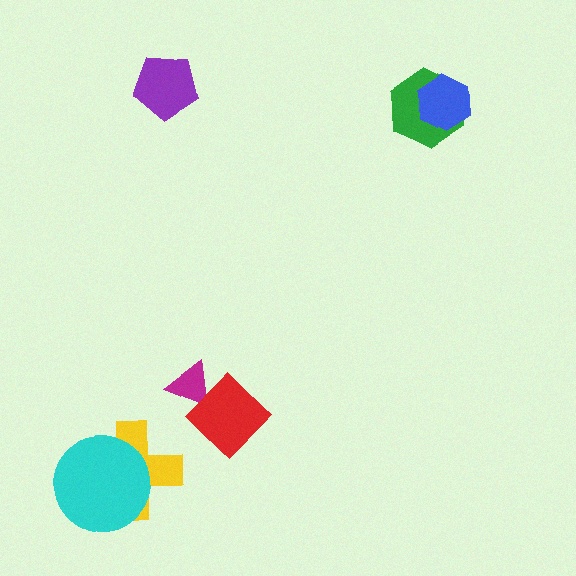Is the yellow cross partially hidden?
Yes, it is partially covered by another shape.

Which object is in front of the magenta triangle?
The red diamond is in front of the magenta triangle.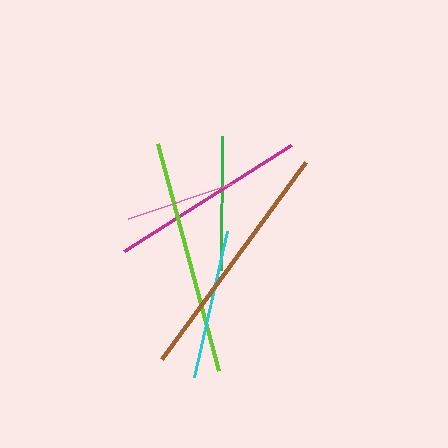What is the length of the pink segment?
The pink segment is approximately 110 pixels long.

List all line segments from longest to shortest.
From longest to shortest: brown, lime, magenta, cyan, green, pink.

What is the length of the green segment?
The green segment is approximately 134 pixels long.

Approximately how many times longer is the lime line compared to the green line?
The lime line is approximately 1.8 times the length of the green line.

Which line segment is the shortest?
The pink line is the shortest at approximately 110 pixels.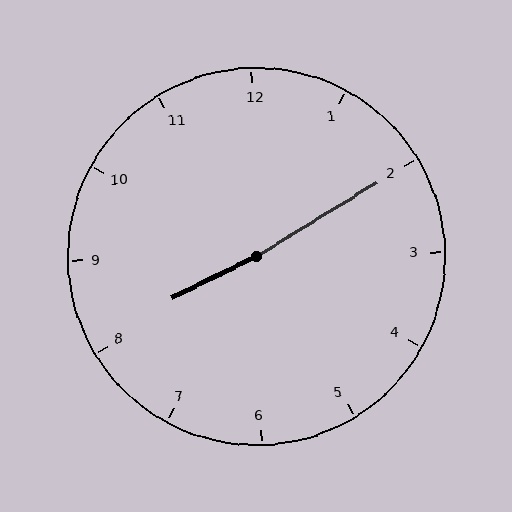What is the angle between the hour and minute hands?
Approximately 175 degrees.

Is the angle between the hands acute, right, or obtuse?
It is obtuse.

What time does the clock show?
8:10.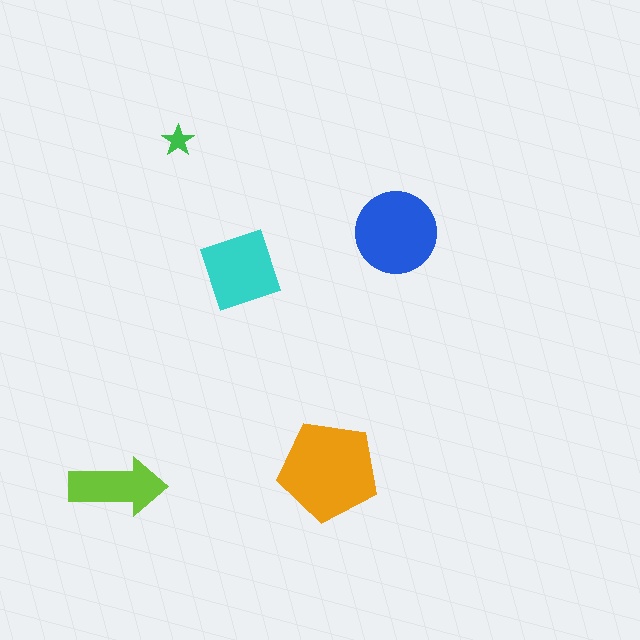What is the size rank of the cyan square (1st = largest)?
3rd.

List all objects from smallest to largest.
The green star, the lime arrow, the cyan square, the blue circle, the orange pentagon.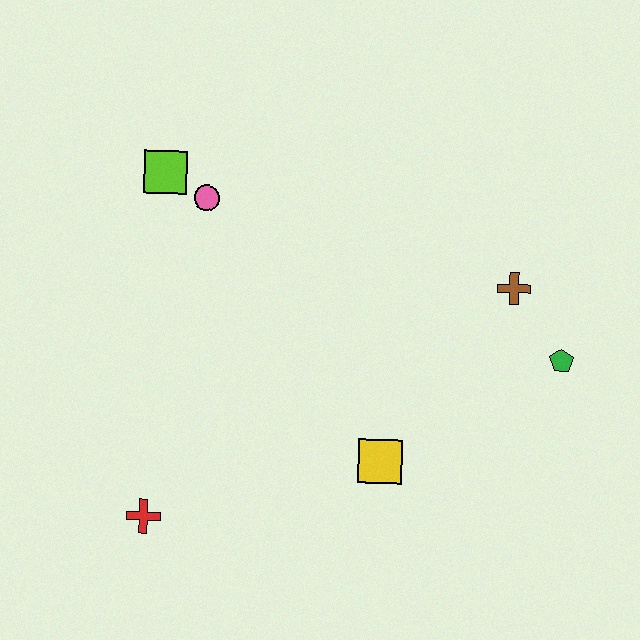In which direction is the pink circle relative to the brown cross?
The pink circle is to the left of the brown cross.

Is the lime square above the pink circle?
Yes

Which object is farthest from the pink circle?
The green pentagon is farthest from the pink circle.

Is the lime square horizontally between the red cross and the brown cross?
Yes